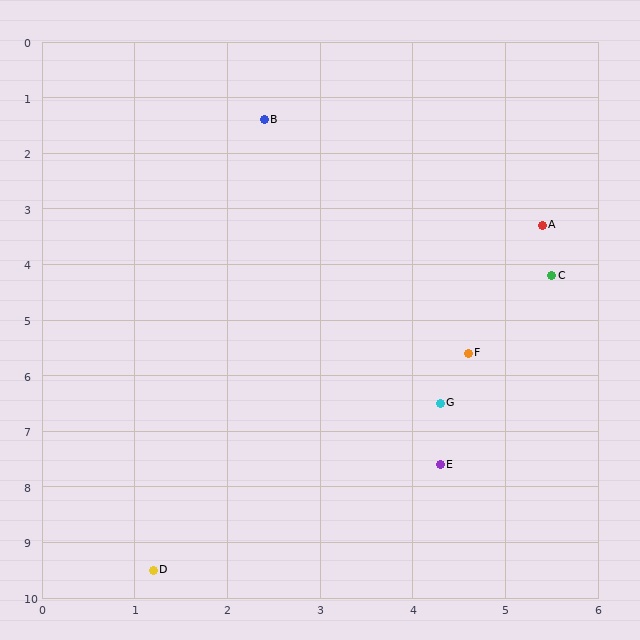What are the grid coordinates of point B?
Point B is at approximately (2.4, 1.4).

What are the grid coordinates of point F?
Point F is at approximately (4.6, 5.6).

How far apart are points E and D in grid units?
Points E and D are about 3.6 grid units apart.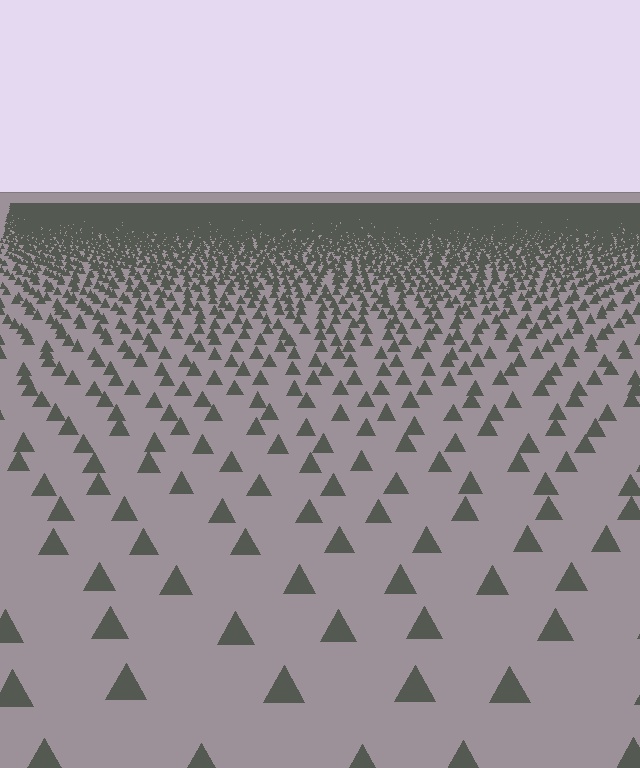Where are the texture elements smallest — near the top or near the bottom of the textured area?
Near the top.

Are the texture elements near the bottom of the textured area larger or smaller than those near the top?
Larger. Near the bottom, elements are closer to the viewer and appear at a bigger on-screen size.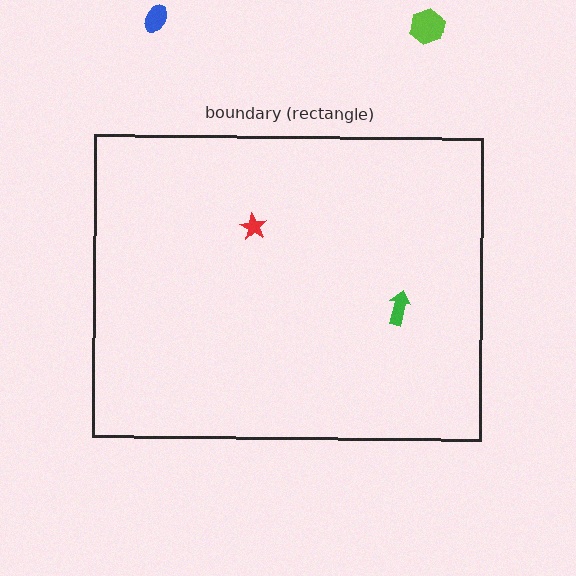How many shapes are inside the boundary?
2 inside, 2 outside.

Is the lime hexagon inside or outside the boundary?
Outside.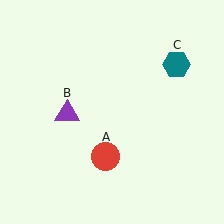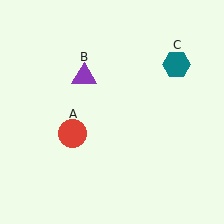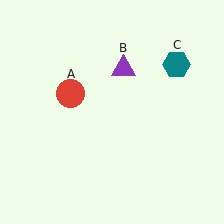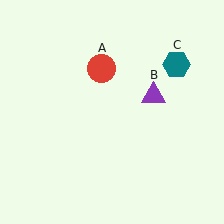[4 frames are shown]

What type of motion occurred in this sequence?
The red circle (object A), purple triangle (object B) rotated clockwise around the center of the scene.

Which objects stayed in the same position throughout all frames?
Teal hexagon (object C) remained stationary.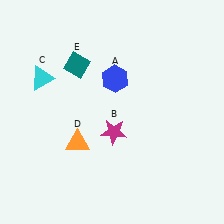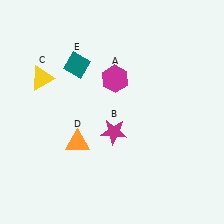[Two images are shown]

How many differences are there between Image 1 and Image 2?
There are 2 differences between the two images.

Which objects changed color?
A changed from blue to magenta. C changed from cyan to yellow.